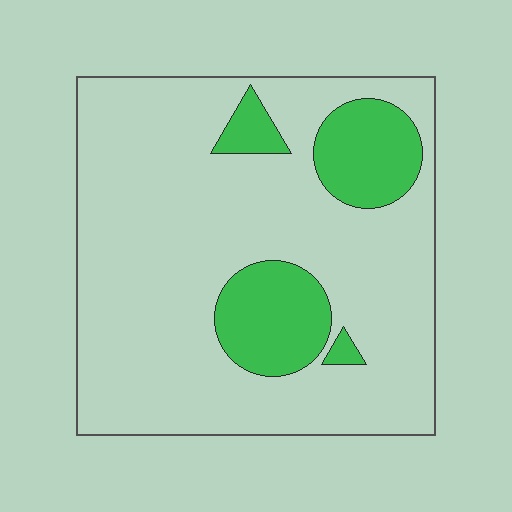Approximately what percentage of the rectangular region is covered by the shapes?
Approximately 20%.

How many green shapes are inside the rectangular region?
4.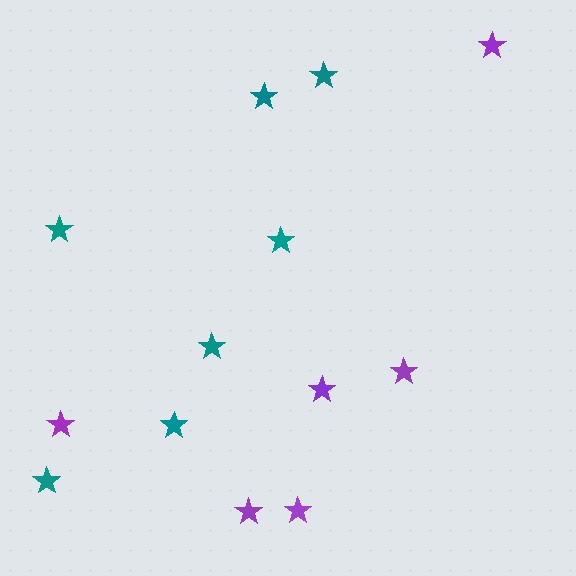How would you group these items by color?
There are 2 groups: one group of teal stars (7) and one group of purple stars (6).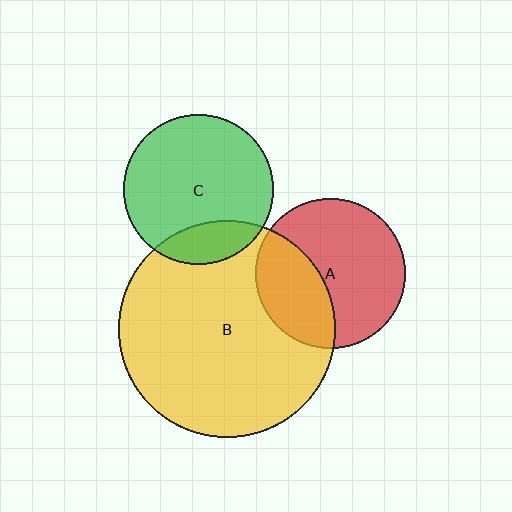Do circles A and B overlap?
Yes.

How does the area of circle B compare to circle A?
Approximately 2.1 times.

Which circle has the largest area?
Circle B (yellow).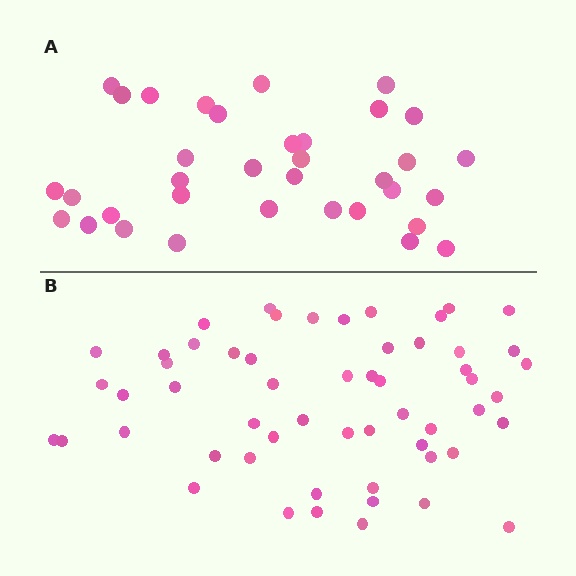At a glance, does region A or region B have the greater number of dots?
Region B (the bottom region) has more dots.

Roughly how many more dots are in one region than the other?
Region B has approximately 20 more dots than region A.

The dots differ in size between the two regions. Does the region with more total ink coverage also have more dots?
No. Region A has more total ink coverage because its dots are larger, but region B actually contains more individual dots. Total area can be misleading — the number of items is what matters here.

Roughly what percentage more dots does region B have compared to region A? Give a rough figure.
About 60% more.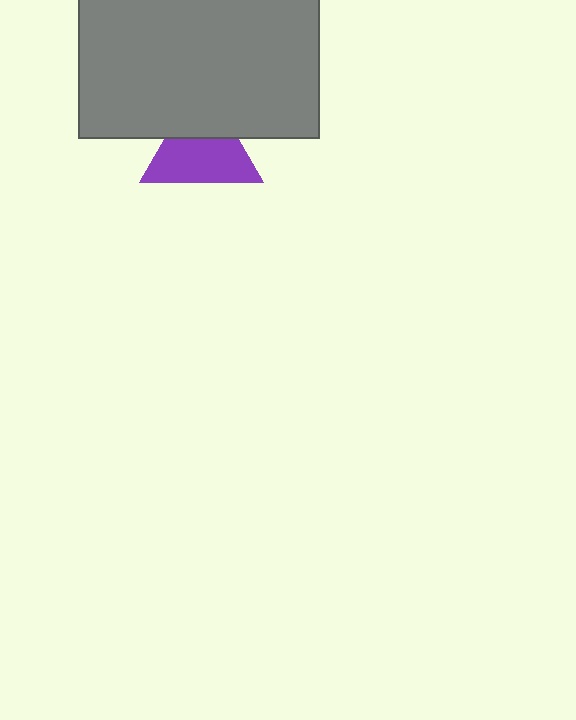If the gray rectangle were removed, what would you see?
You would see the complete purple triangle.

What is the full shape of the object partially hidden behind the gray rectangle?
The partially hidden object is a purple triangle.